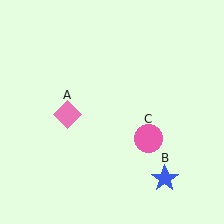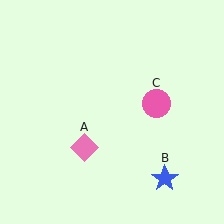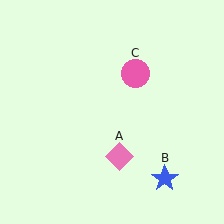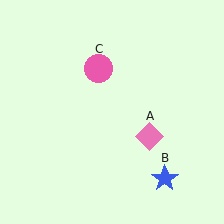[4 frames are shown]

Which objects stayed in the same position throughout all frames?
Blue star (object B) remained stationary.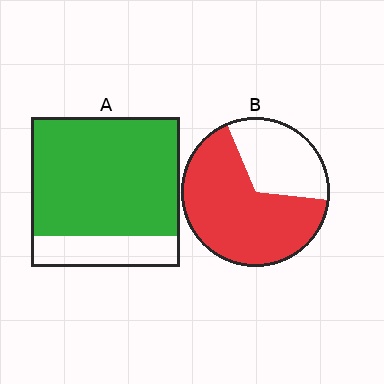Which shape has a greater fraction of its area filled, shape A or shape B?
Shape A.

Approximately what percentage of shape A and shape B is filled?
A is approximately 80% and B is approximately 65%.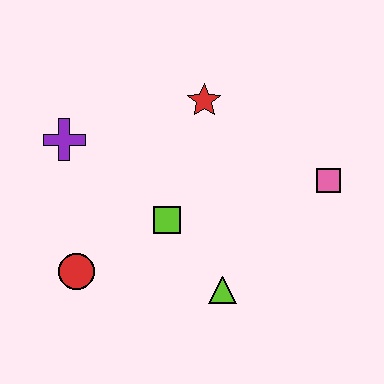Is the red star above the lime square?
Yes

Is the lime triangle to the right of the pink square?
No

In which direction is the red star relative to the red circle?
The red star is above the red circle.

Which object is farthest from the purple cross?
The pink square is farthest from the purple cross.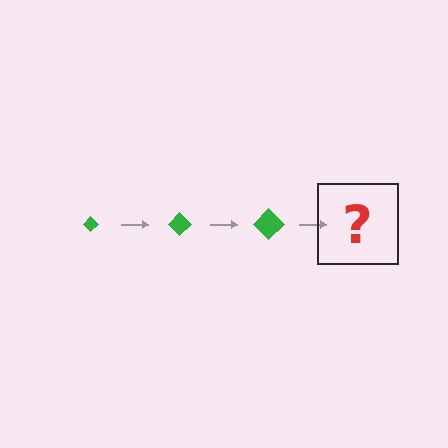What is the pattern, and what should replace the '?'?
The pattern is that the diamond gets progressively larger each step. The '?' should be a green diamond, larger than the previous one.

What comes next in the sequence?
The next element should be a green diamond, larger than the previous one.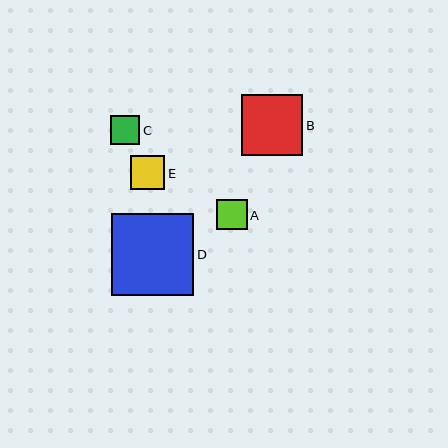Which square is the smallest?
Square C is the smallest with a size of approximately 29 pixels.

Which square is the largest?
Square D is the largest with a size of approximately 82 pixels.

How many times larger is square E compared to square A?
Square E is approximately 1.1 times the size of square A.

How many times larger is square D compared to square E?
Square D is approximately 2.4 times the size of square E.